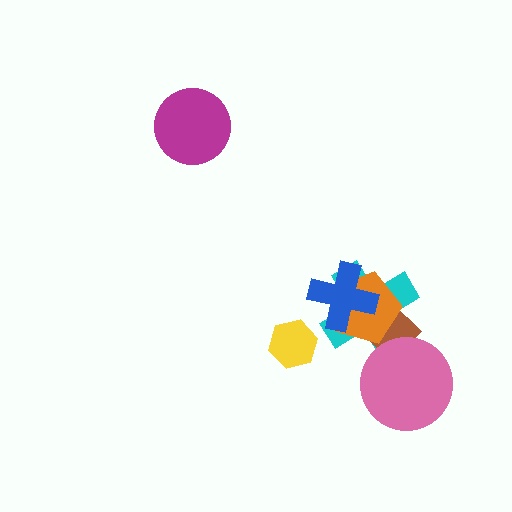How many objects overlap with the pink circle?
2 objects overlap with the pink circle.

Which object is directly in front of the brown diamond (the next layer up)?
The orange pentagon is directly in front of the brown diamond.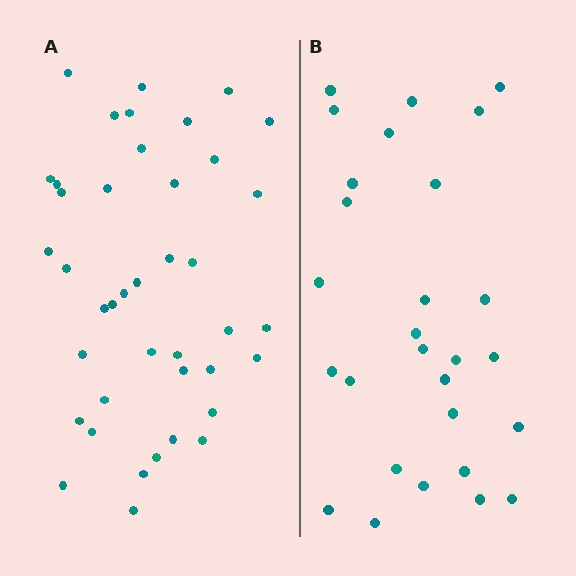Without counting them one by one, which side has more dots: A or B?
Region A (the left region) has more dots.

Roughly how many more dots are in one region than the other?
Region A has approximately 15 more dots than region B.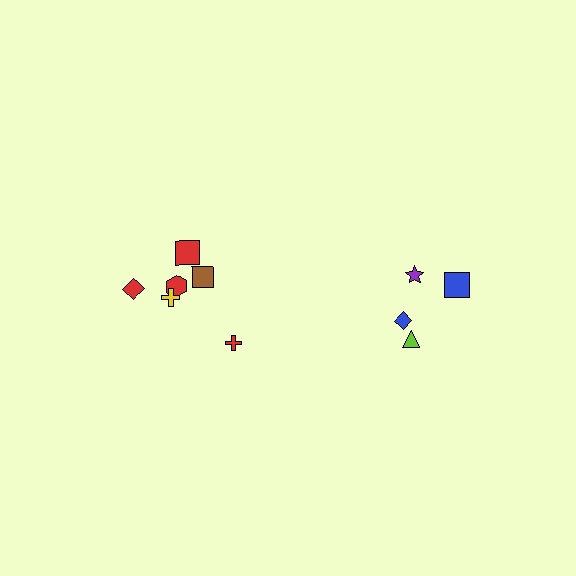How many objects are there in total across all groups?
There are 10 objects.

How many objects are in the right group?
There are 4 objects.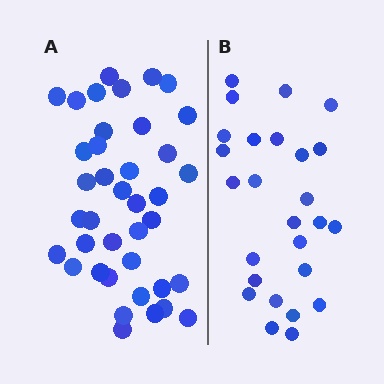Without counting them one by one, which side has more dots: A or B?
Region A (the left region) has more dots.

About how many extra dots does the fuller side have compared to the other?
Region A has approximately 15 more dots than region B.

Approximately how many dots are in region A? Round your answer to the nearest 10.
About 40 dots. (The exact count is 39, which rounds to 40.)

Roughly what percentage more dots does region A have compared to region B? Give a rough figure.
About 50% more.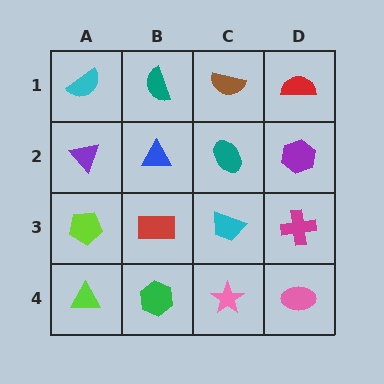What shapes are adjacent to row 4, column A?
A lime pentagon (row 3, column A), a green hexagon (row 4, column B).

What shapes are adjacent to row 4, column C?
A cyan trapezoid (row 3, column C), a green hexagon (row 4, column B), a pink ellipse (row 4, column D).